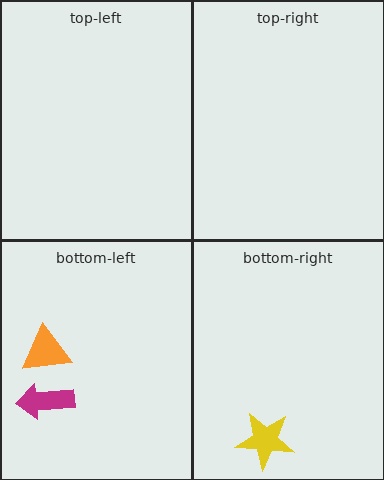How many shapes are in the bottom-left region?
2.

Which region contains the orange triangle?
The bottom-left region.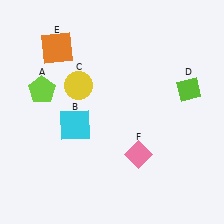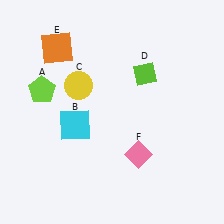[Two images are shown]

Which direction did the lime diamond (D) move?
The lime diamond (D) moved left.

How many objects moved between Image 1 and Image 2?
1 object moved between the two images.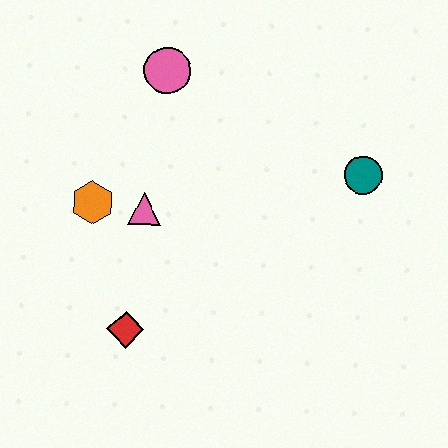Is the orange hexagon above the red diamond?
Yes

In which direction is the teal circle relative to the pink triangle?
The teal circle is to the right of the pink triangle.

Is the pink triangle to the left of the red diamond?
No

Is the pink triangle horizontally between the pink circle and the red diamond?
Yes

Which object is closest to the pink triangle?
The orange hexagon is closest to the pink triangle.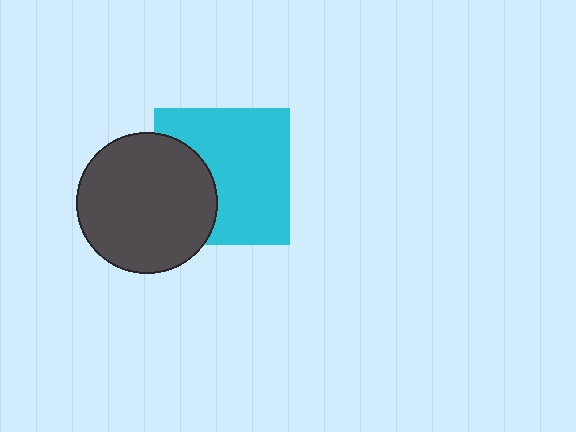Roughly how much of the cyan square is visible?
Most of it is visible (roughly 68%).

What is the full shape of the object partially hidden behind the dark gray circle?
The partially hidden object is a cyan square.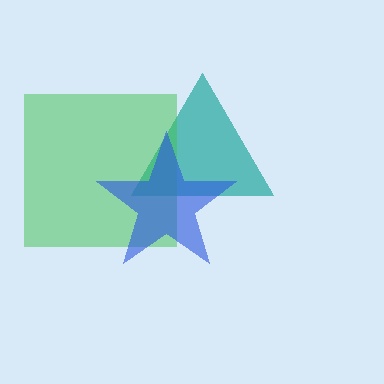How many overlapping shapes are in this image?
There are 3 overlapping shapes in the image.